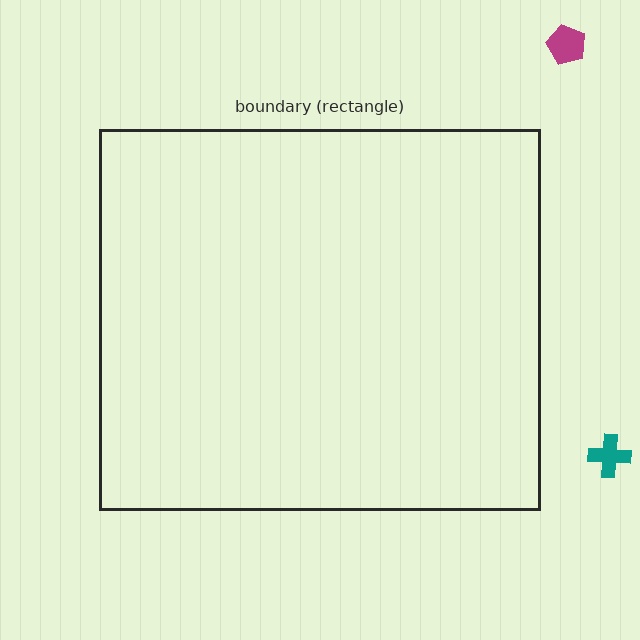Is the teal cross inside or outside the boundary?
Outside.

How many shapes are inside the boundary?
0 inside, 2 outside.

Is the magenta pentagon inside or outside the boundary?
Outside.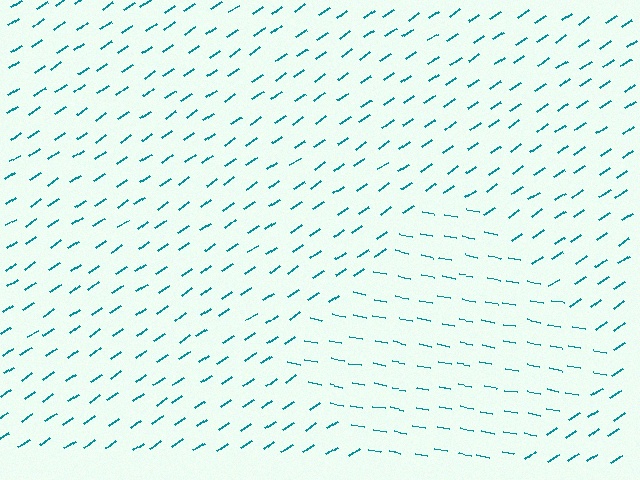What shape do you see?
I see a diamond.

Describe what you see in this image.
The image is filled with small teal line segments. A diamond region in the image has lines oriented differently from the surrounding lines, creating a visible texture boundary.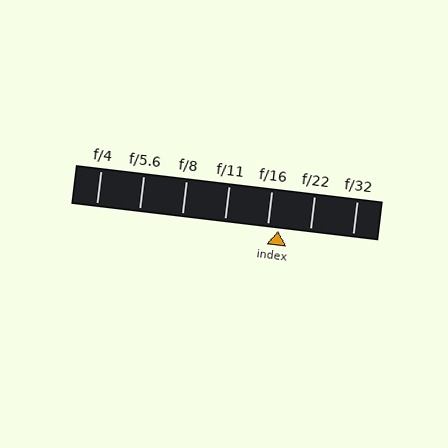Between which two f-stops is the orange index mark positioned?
The index mark is between f/16 and f/22.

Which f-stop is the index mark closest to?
The index mark is closest to f/16.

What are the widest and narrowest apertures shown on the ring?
The widest aperture shown is f/4 and the narrowest is f/32.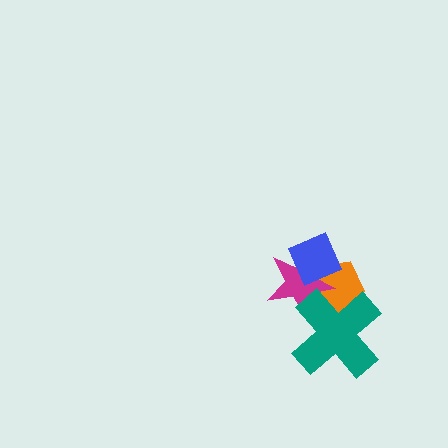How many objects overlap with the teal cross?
2 objects overlap with the teal cross.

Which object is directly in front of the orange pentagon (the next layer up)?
The magenta star is directly in front of the orange pentagon.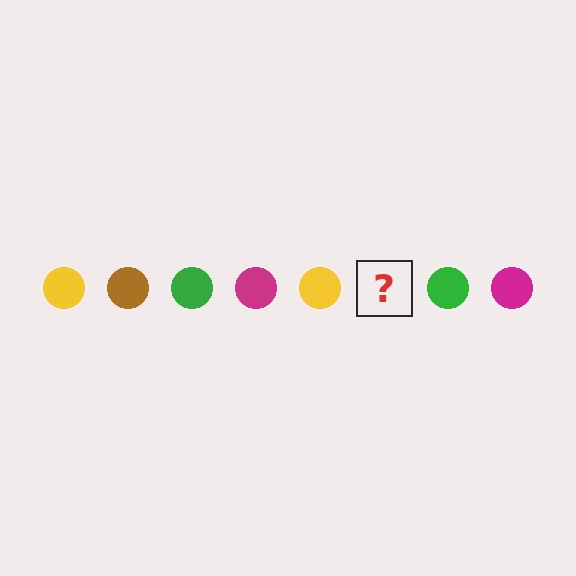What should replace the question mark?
The question mark should be replaced with a brown circle.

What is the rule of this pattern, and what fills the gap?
The rule is that the pattern cycles through yellow, brown, green, magenta circles. The gap should be filled with a brown circle.